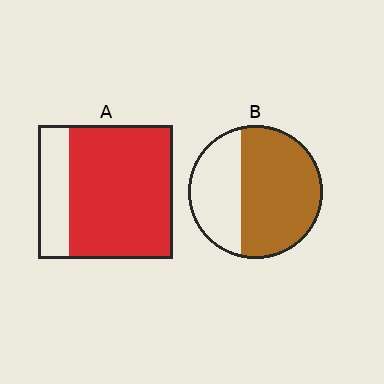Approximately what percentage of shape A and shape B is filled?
A is approximately 75% and B is approximately 65%.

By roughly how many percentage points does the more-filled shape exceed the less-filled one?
By roughly 15 percentage points (A over B).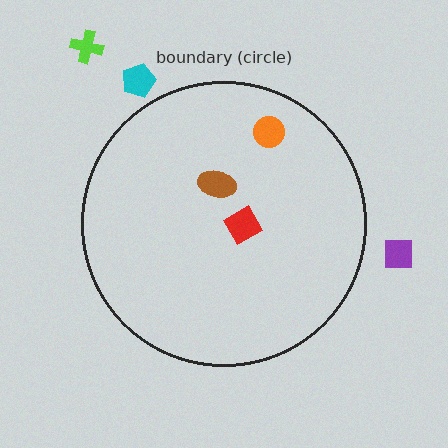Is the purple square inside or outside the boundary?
Outside.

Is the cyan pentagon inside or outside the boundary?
Outside.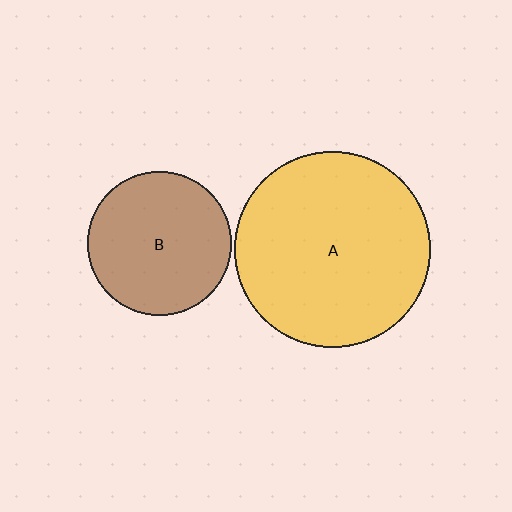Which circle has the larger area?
Circle A (yellow).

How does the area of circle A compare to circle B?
Approximately 1.8 times.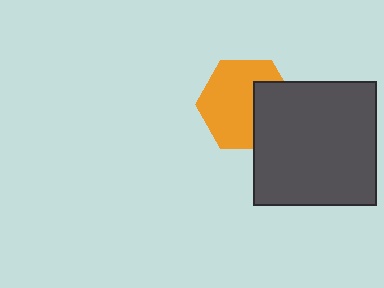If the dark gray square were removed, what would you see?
You would see the complete orange hexagon.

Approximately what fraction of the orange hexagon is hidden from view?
Roughly 33% of the orange hexagon is hidden behind the dark gray square.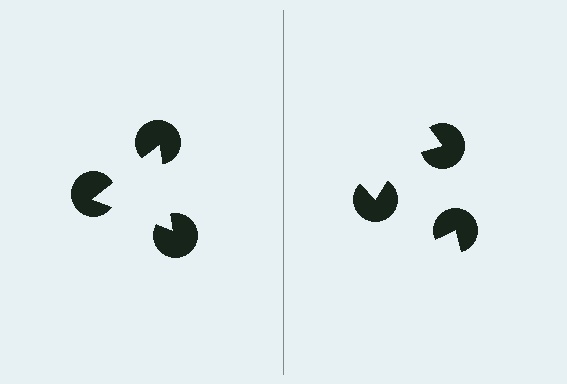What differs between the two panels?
The pac-man discs are positioned identically on both sides; only the wedge orientations differ. On the left they align to a triangle; on the right they are misaligned.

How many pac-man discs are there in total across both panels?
6 — 3 on each side.